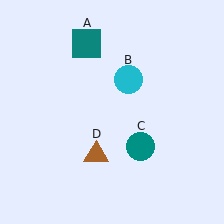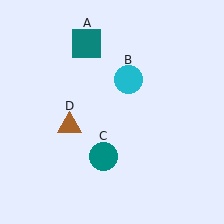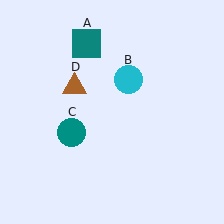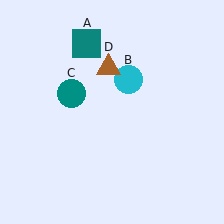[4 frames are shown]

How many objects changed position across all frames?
2 objects changed position: teal circle (object C), brown triangle (object D).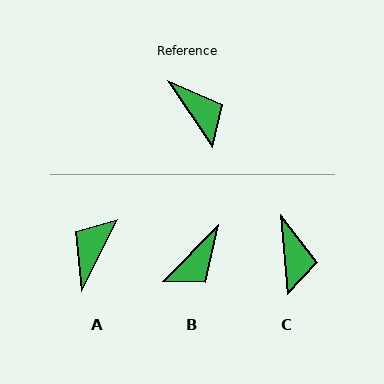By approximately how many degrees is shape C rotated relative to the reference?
Approximately 29 degrees clockwise.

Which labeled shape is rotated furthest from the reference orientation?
A, about 119 degrees away.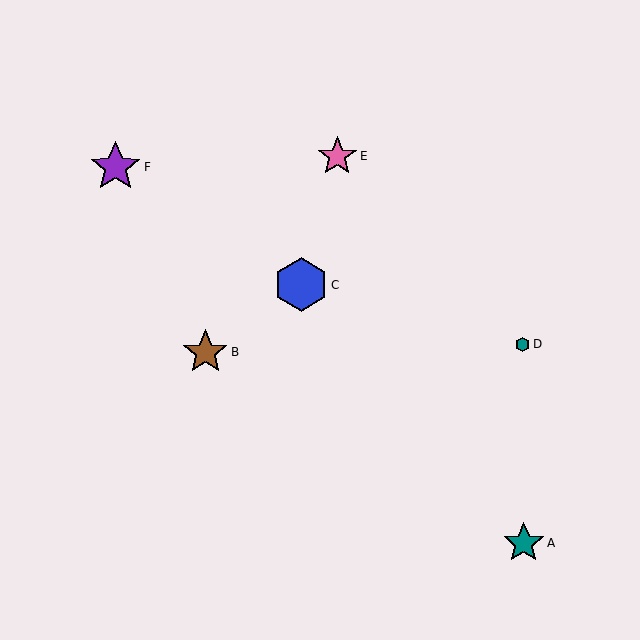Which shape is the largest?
The blue hexagon (labeled C) is the largest.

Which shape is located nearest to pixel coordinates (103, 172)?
The purple star (labeled F) at (116, 167) is nearest to that location.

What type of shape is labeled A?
Shape A is a teal star.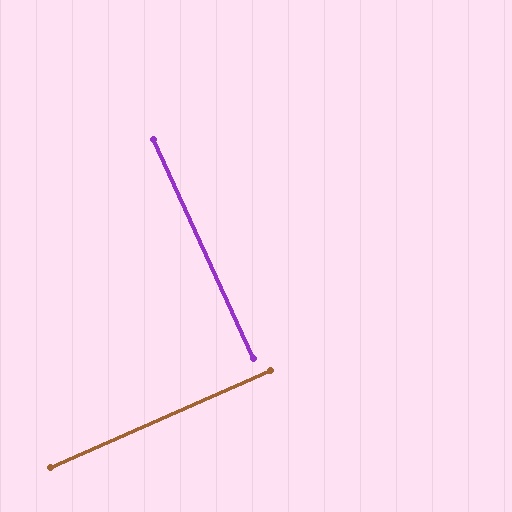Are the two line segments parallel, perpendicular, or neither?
Perpendicular — they meet at approximately 89°.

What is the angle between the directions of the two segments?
Approximately 89 degrees.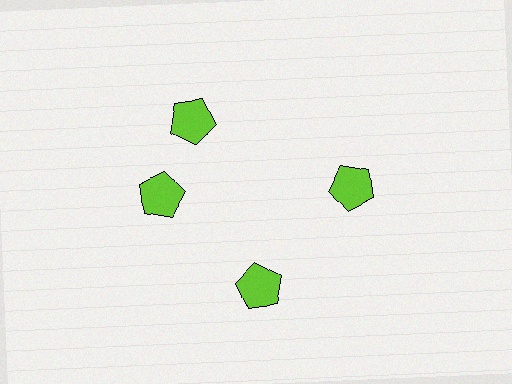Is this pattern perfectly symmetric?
No. The 4 lime pentagons are arranged in a ring, but one element near the 12 o'clock position is rotated out of alignment along the ring, breaking the 4-fold rotational symmetry.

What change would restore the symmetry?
The symmetry would be restored by rotating it back into even spacing with its neighbors so that all 4 pentagons sit at equal angles and equal distance from the center.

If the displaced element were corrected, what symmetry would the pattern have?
It would have 4-fold rotational symmetry — the pattern would map onto itself every 90 degrees.